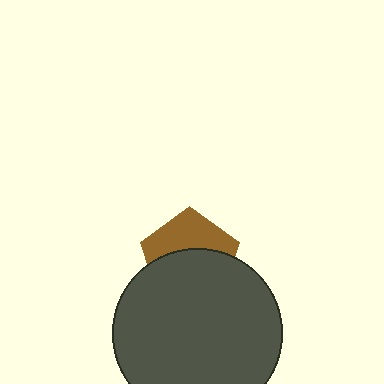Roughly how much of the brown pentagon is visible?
A small part of it is visible (roughly 42%).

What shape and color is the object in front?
The object in front is a dark gray circle.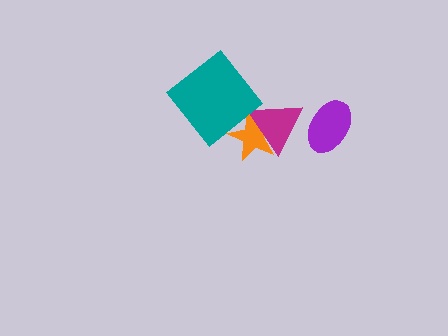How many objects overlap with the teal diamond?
2 objects overlap with the teal diamond.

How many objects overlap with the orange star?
2 objects overlap with the orange star.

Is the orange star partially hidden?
Yes, it is partially covered by another shape.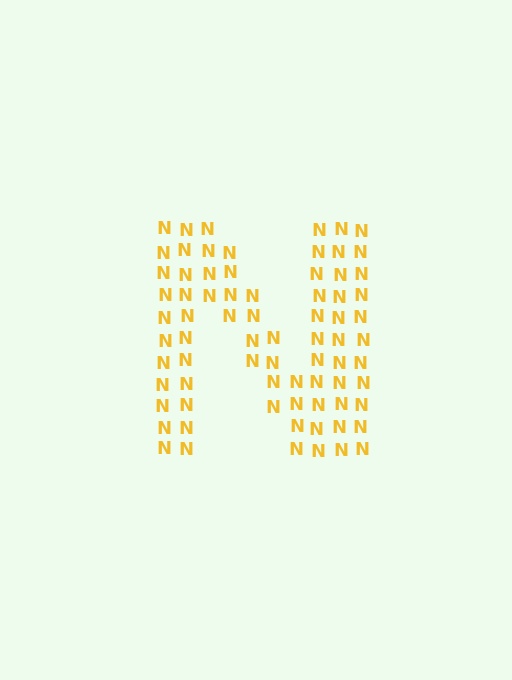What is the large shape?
The large shape is the letter N.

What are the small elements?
The small elements are letter N's.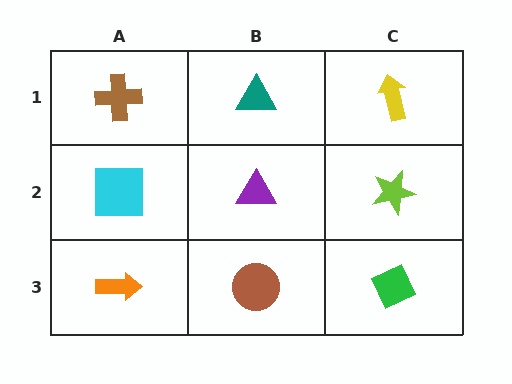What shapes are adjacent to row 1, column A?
A cyan square (row 2, column A), a teal triangle (row 1, column B).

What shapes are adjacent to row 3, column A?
A cyan square (row 2, column A), a brown circle (row 3, column B).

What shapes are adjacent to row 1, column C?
A lime star (row 2, column C), a teal triangle (row 1, column B).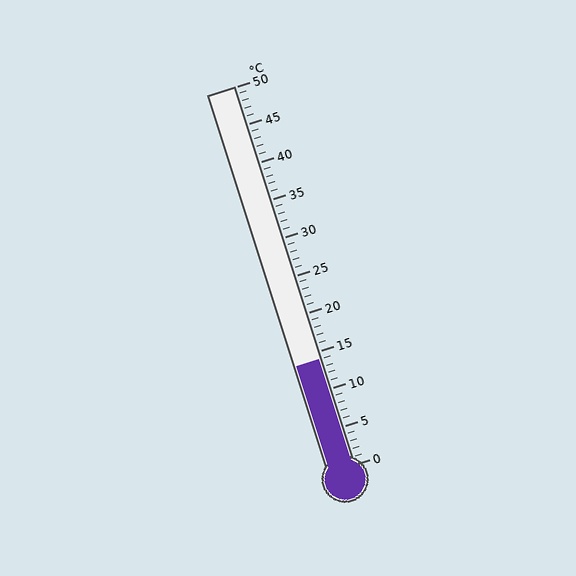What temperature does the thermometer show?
The thermometer shows approximately 14°C.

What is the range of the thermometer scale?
The thermometer scale ranges from 0°C to 50°C.